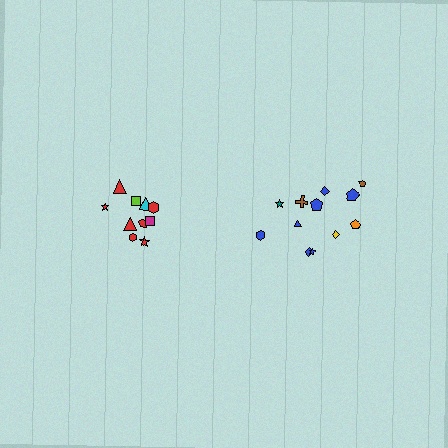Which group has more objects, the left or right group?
The right group.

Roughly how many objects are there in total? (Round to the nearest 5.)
Roughly 20 objects in total.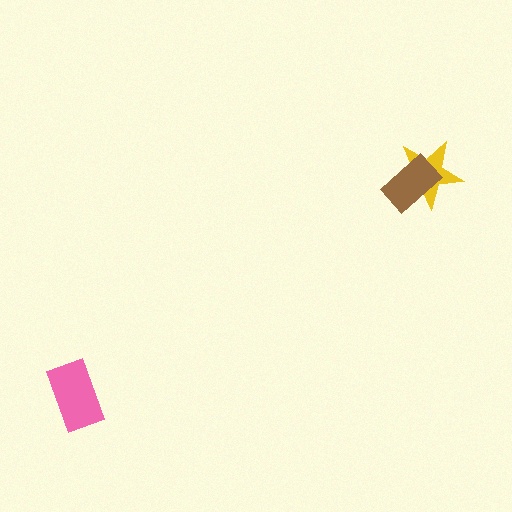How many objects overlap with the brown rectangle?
1 object overlaps with the brown rectangle.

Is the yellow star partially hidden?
Yes, it is partially covered by another shape.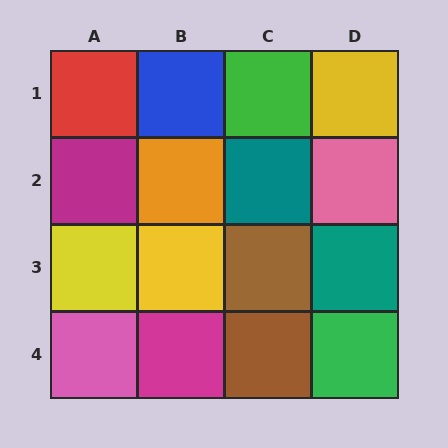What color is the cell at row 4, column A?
Pink.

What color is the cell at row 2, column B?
Orange.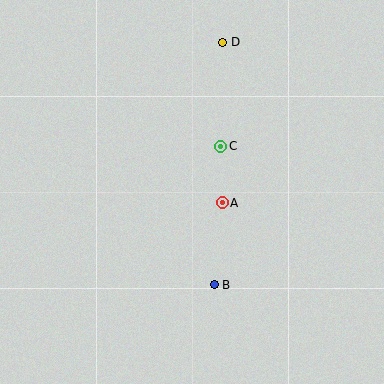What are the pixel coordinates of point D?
Point D is at (223, 42).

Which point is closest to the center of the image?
Point A at (222, 203) is closest to the center.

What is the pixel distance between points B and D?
The distance between B and D is 243 pixels.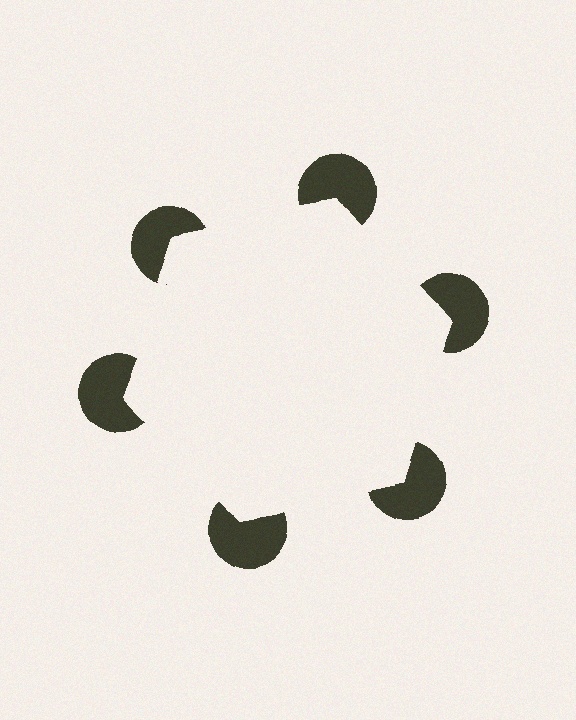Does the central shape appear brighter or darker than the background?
It typically appears slightly brighter than the background, even though no actual brightness change is drawn.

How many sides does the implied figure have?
6 sides.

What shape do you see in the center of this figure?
An illusory hexagon — its edges are inferred from the aligned wedge cuts in the pac-man discs, not physically drawn.